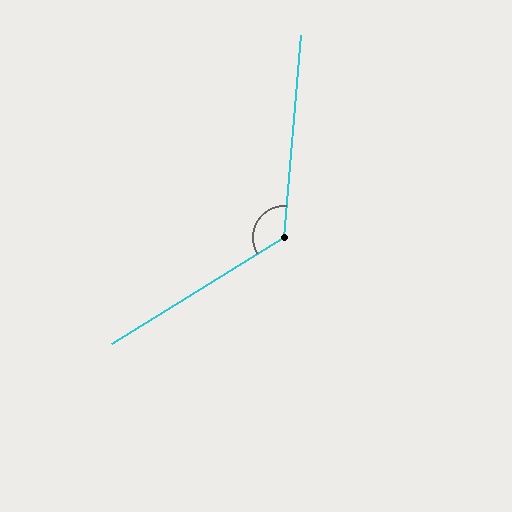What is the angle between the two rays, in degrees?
Approximately 127 degrees.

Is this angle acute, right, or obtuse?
It is obtuse.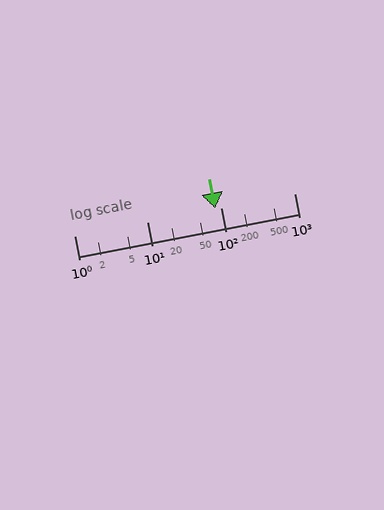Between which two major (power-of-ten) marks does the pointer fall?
The pointer is between 10 and 100.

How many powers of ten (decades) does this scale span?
The scale spans 3 decades, from 1 to 1000.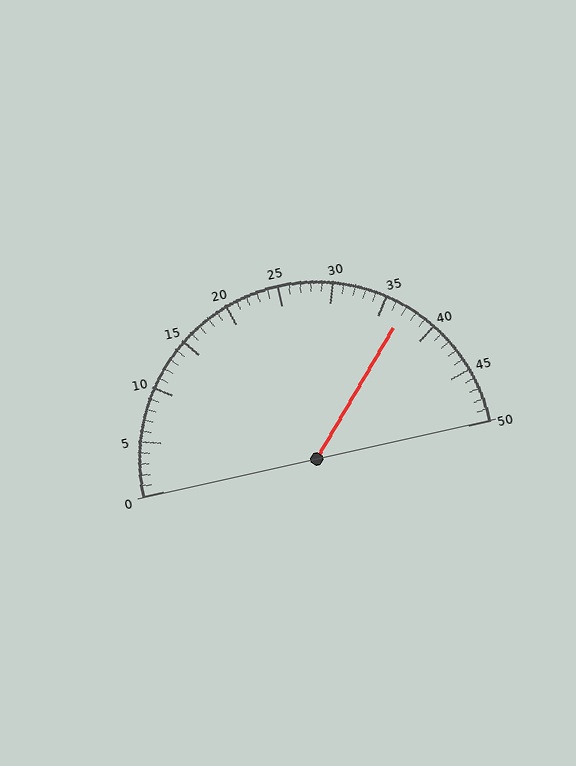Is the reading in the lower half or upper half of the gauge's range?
The reading is in the upper half of the range (0 to 50).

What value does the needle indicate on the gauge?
The needle indicates approximately 37.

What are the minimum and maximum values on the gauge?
The gauge ranges from 0 to 50.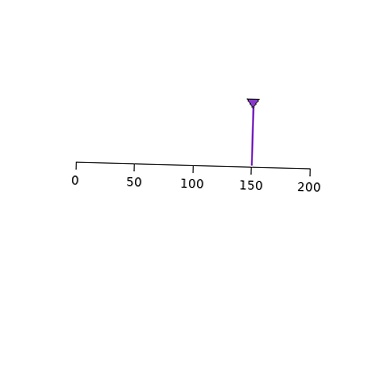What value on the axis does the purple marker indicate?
The marker indicates approximately 150.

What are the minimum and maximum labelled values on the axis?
The axis runs from 0 to 200.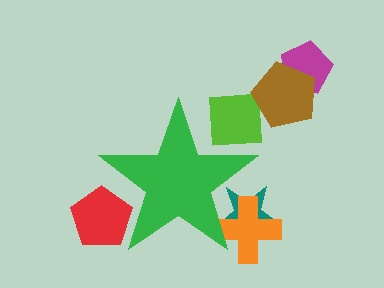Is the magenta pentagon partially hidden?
No, the magenta pentagon is fully visible.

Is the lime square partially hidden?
Yes, the lime square is partially hidden behind the green star.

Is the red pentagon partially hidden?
Yes, the red pentagon is partially hidden behind the green star.